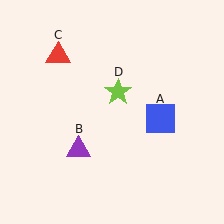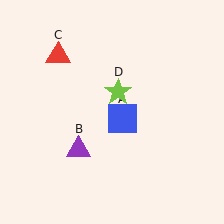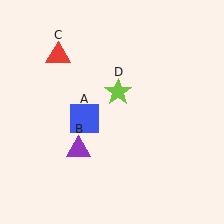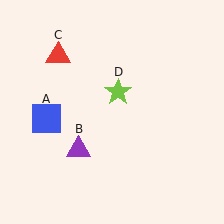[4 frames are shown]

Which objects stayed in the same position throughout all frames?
Purple triangle (object B) and red triangle (object C) and lime star (object D) remained stationary.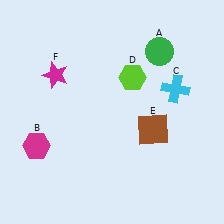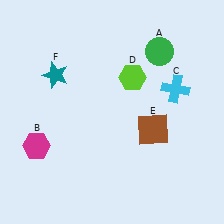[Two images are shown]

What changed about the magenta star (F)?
In Image 1, F is magenta. In Image 2, it changed to teal.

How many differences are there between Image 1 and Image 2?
There is 1 difference between the two images.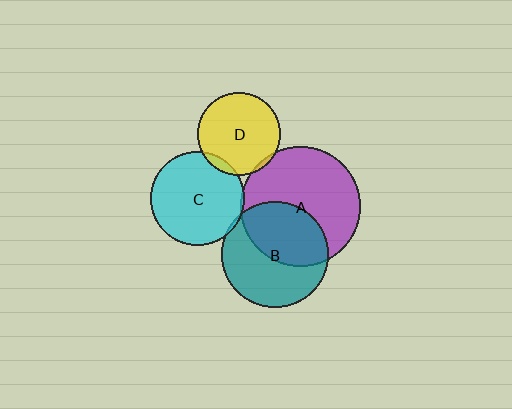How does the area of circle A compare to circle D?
Approximately 2.1 times.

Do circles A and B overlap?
Yes.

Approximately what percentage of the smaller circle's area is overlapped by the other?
Approximately 45%.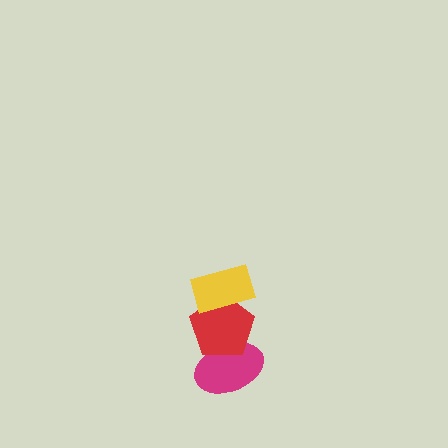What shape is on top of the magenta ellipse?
The red pentagon is on top of the magenta ellipse.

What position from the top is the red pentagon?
The red pentagon is 2nd from the top.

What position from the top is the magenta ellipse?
The magenta ellipse is 3rd from the top.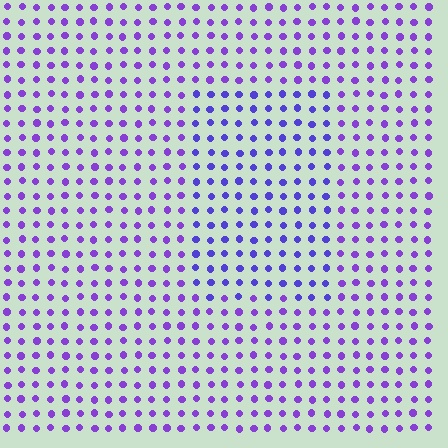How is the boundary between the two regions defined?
The boundary is defined purely by a slight shift in hue (about 22 degrees). Spacing, size, and orientation are identical on both sides.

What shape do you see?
I see a rectangle.